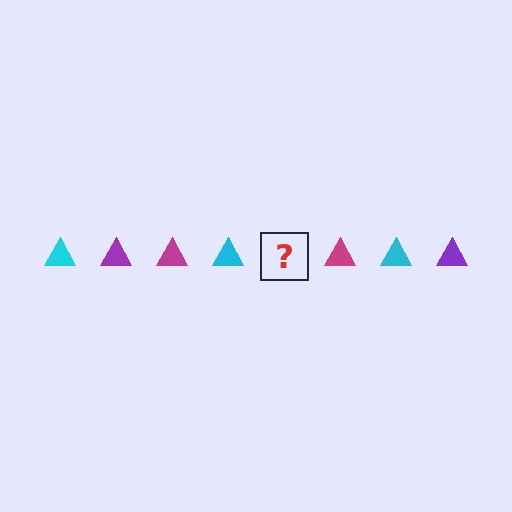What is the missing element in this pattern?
The missing element is a purple triangle.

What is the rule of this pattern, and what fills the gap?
The rule is that the pattern cycles through cyan, purple, magenta triangles. The gap should be filled with a purple triangle.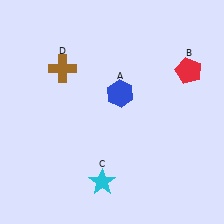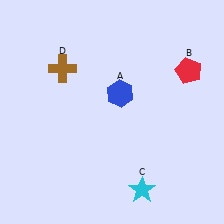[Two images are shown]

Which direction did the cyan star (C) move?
The cyan star (C) moved right.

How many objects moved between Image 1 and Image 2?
1 object moved between the two images.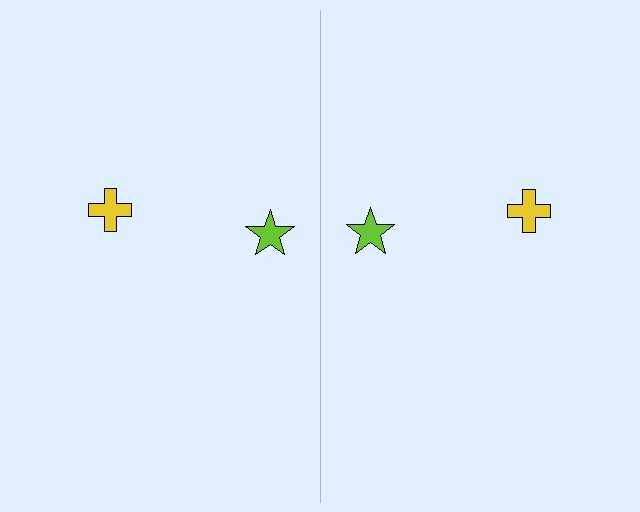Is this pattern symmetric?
Yes, this pattern has bilateral (reflection) symmetry.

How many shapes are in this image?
There are 4 shapes in this image.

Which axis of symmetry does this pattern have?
The pattern has a vertical axis of symmetry running through the center of the image.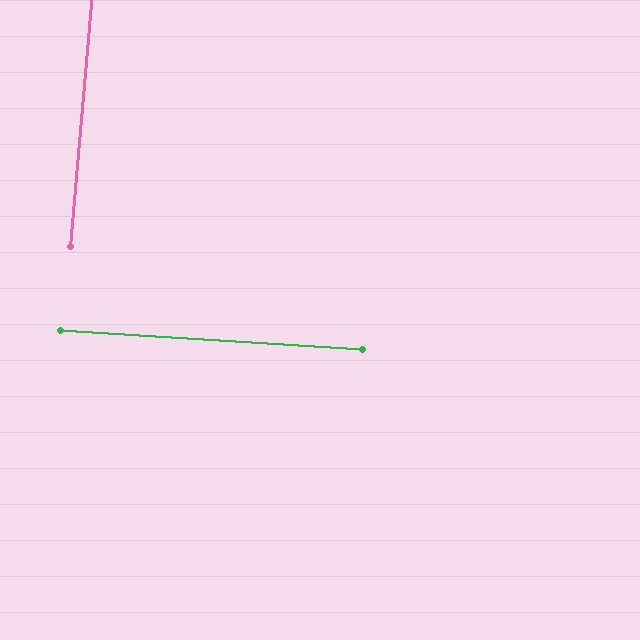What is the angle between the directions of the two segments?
Approximately 89 degrees.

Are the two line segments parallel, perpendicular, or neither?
Perpendicular — they meet at approximately 89°.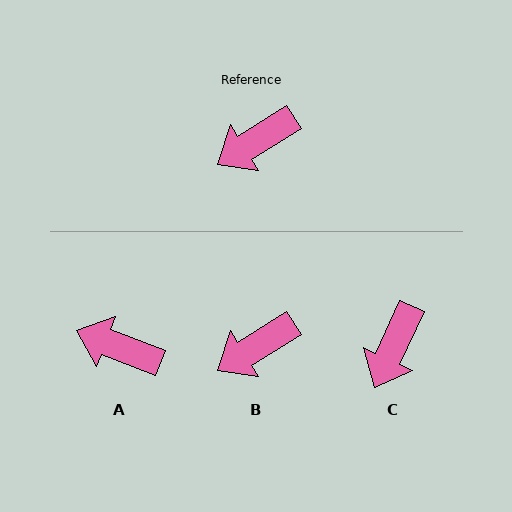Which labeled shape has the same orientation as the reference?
B.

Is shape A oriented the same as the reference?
No, it is off by about 53 degrees.